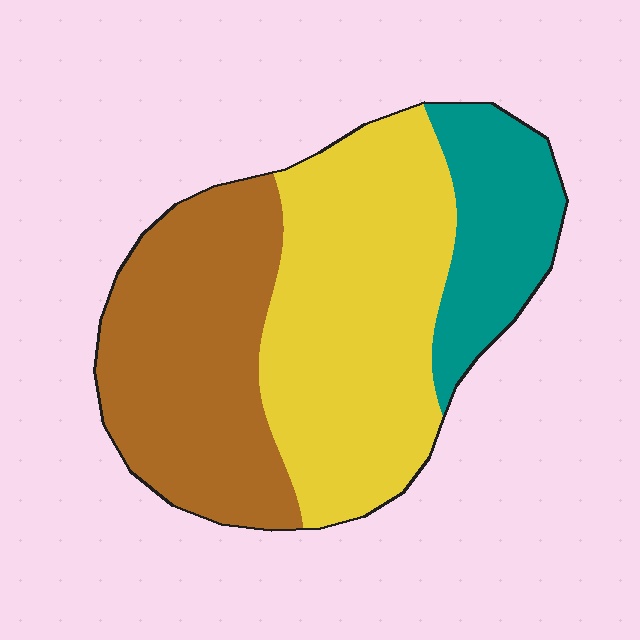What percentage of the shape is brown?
Brown takes up about three eighths (3/8) of the shape.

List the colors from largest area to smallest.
From largest to smallest: yellow, brown, teal.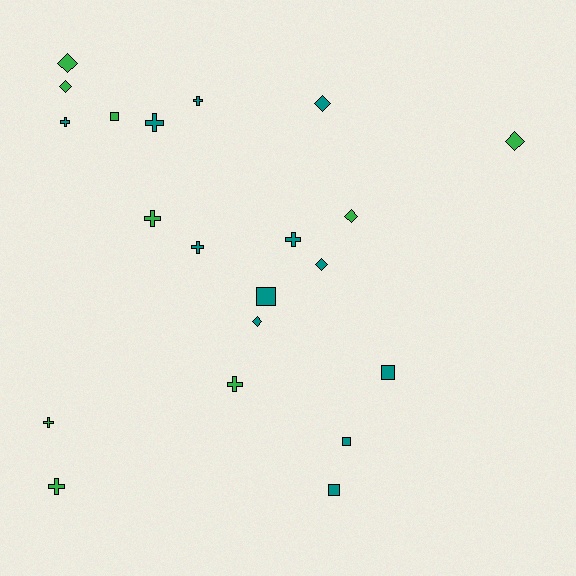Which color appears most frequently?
Teal, with 12 objects.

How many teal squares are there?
There are 4 teal squares.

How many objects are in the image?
There are 21 objects.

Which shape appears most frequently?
Cross, with 9 objects.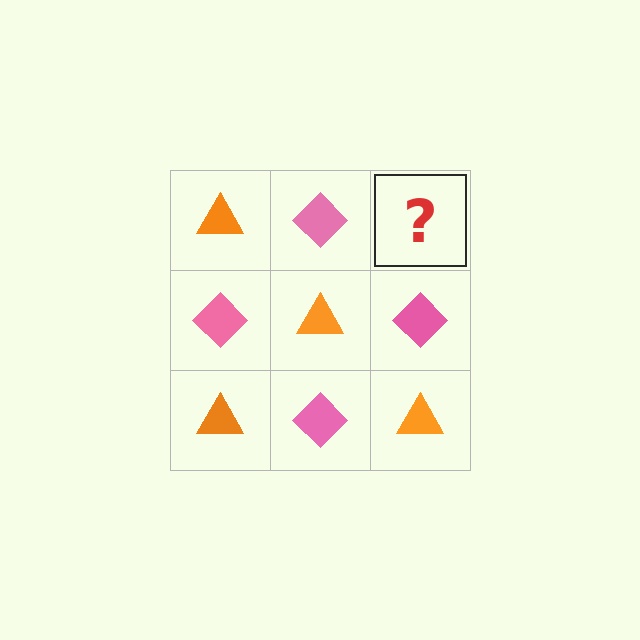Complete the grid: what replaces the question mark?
The question mark should be replaced with an orange triangle.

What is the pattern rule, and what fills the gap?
The rule is that it alternates orange triangle and pink diamond in a checkerboard pattern. The gap should be filled with an orange triangle.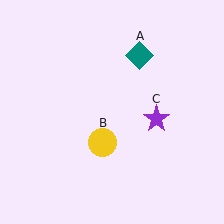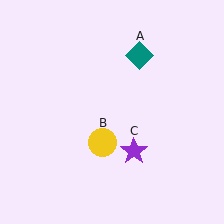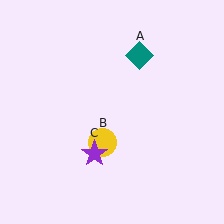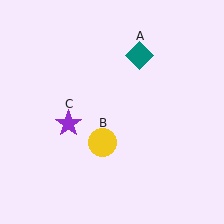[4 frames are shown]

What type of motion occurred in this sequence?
The purple star (object C) rotated clockwise around the center of the scene.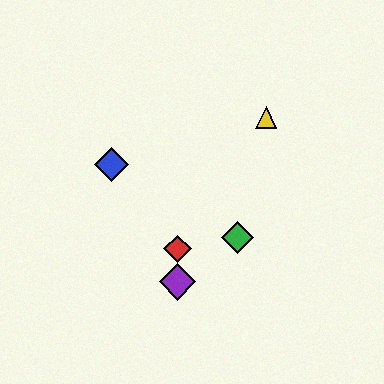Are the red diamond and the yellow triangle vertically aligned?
No, the red diamond is at x≈178 and the yellow triangle is at x≈266.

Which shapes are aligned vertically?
The red diamond, the purple diamond are aligned vertically.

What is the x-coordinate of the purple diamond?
The purple diamond is at x≈178.